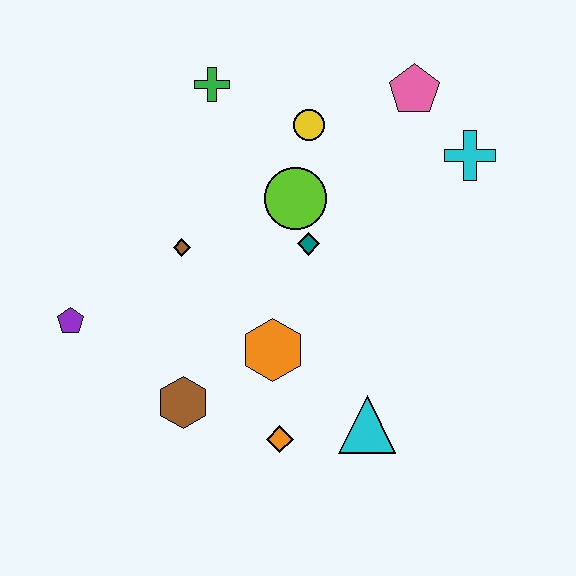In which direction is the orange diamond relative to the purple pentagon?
The orange diamond is to the right of the purple pentagon.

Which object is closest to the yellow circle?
The lime circle is closest to the yellow circle.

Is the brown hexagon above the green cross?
No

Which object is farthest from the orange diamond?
The pink pentagon is farthest from the orange diamond.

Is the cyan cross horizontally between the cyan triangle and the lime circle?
No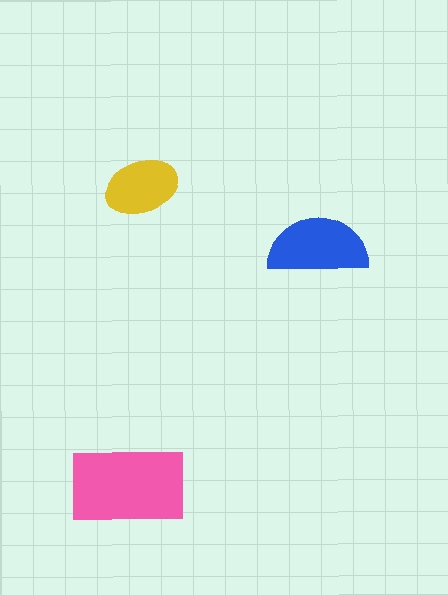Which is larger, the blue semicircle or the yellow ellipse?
The blue semicircle.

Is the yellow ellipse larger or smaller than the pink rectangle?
Smaller.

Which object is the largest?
The pink rectangle.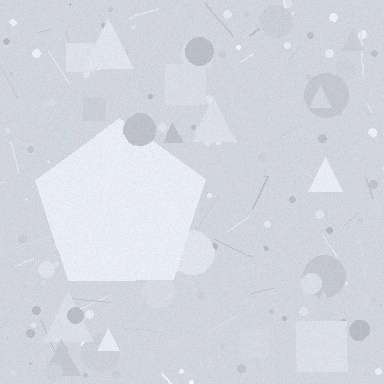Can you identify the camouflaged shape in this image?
The camouflaged shape is a pentagon.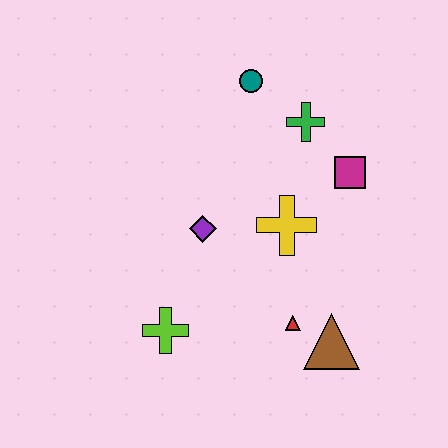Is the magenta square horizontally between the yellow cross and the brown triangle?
No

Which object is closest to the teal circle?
The green cross is closest to the teal circle.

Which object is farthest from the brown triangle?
The teal circle is farthest from the brown triangle.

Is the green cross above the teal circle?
No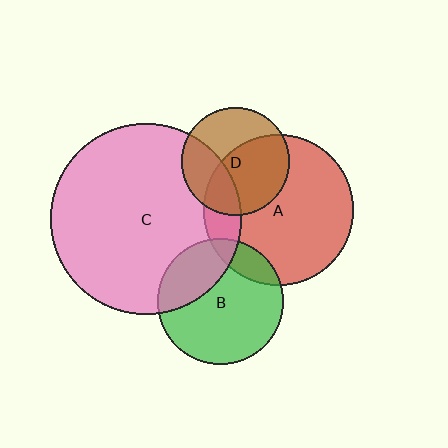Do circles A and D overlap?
Yes.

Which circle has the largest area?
Circle C (pink).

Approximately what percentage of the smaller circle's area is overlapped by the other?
Approximately 55%.